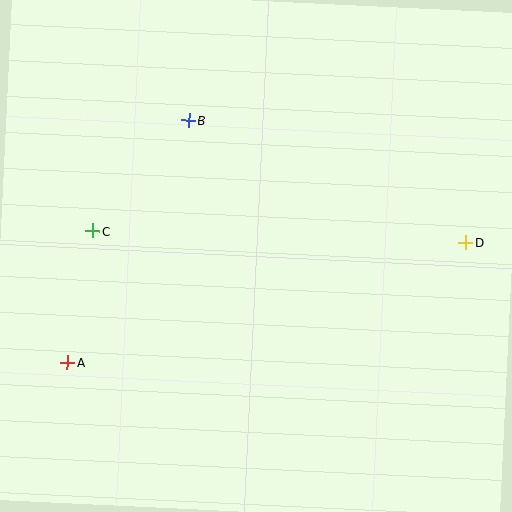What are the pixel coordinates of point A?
Point A is at (68, 362).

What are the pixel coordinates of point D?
Point D is at (466, 242).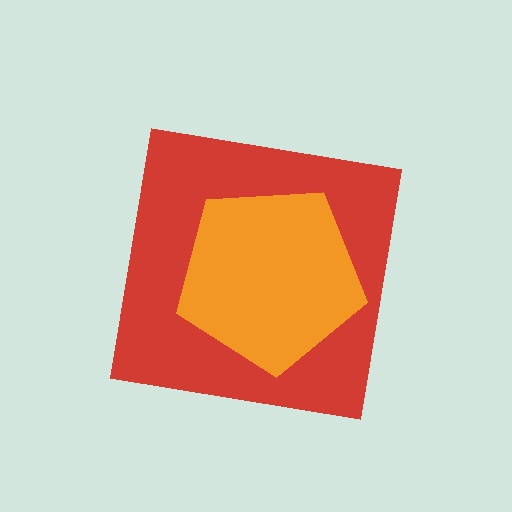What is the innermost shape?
The orange pentagon.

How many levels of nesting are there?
2.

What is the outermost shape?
The red square.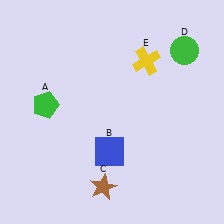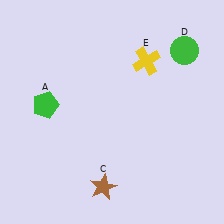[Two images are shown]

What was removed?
The blue square (B) was removed in Image 2.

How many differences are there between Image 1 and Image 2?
There is 1 difference between the two images.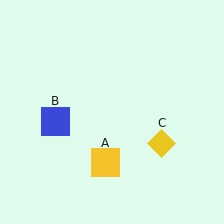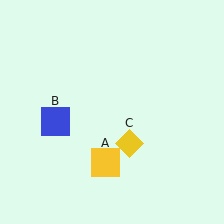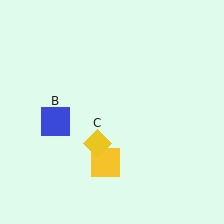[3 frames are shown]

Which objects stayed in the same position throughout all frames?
Yellow square (object A) and blue square (object B) remained stationary.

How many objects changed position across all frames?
1 object changed position: yellow diamond (object C).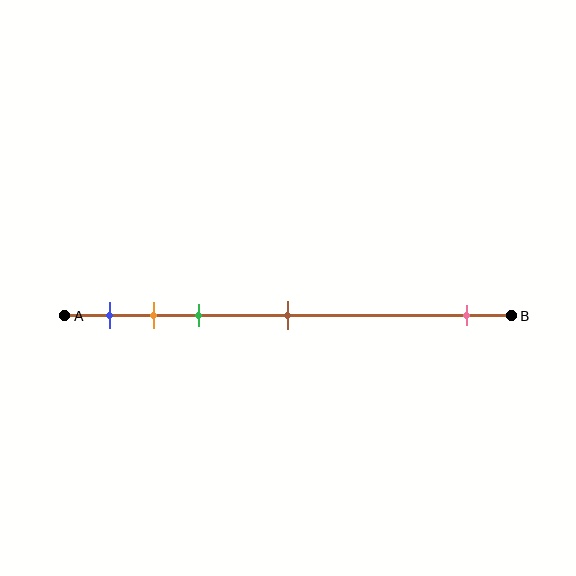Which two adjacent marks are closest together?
The orange and green marks are the closest adjacent pair.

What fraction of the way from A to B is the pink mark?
The pink mark is approximately 90% (0.9) of the way from A to B.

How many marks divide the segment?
There are 5 marks dividing the segment.